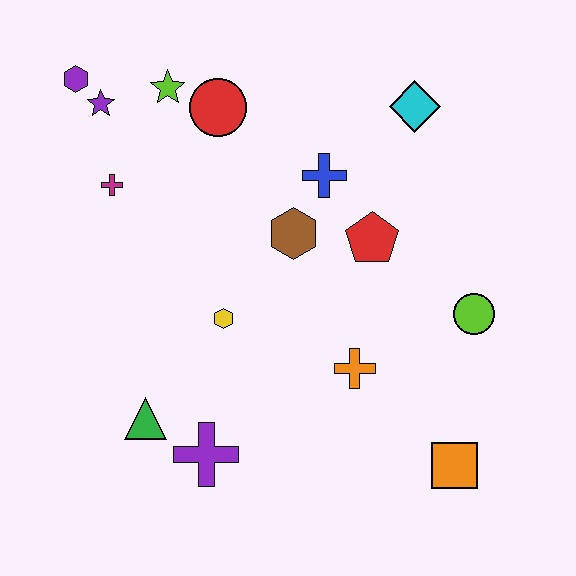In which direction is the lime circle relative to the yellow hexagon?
The lime circle is to the right of the yellow hexagon.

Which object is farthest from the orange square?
The purple hexagon is farthest from the orange square.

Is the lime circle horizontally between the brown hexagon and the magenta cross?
No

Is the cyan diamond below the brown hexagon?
No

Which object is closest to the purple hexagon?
The purple star is closest to the purple hexagon.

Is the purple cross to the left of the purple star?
No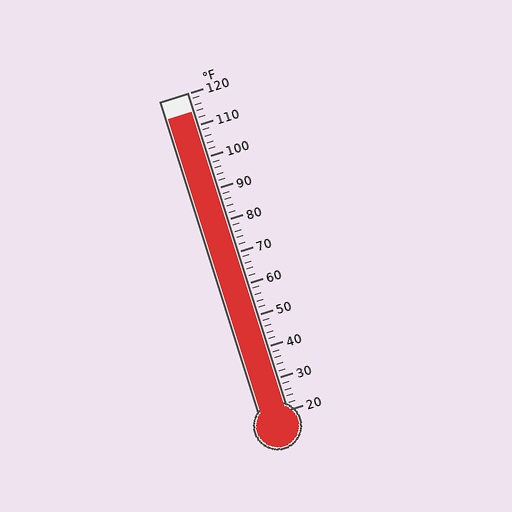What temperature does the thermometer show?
The thermometer shows approximately 114°F.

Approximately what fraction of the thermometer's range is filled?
The thermometer is filled to approximately 95% of its range.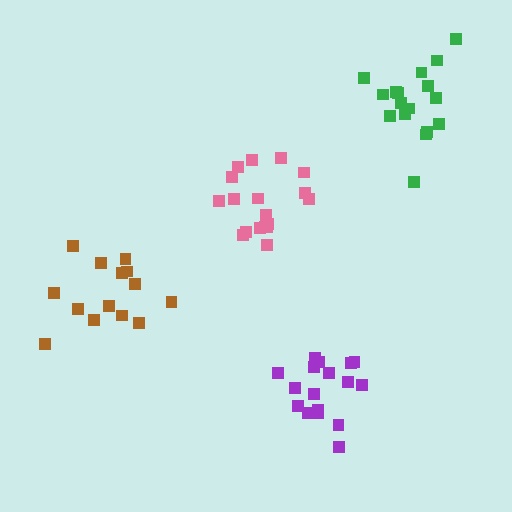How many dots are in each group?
Group 1: 17 dots, Group 2: 14 dots, Group 3: 18 dots, Group 4: 17 dots (66 total).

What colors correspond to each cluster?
The clusters are colored: purple, brown, pink, green.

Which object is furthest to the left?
The brown cluster is leftmost.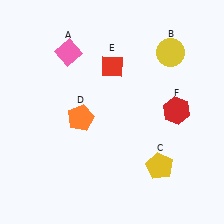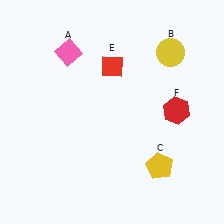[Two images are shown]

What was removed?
The orange pentagon (D) was removed in Image 2.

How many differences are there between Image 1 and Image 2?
There is 1 difference between the two images.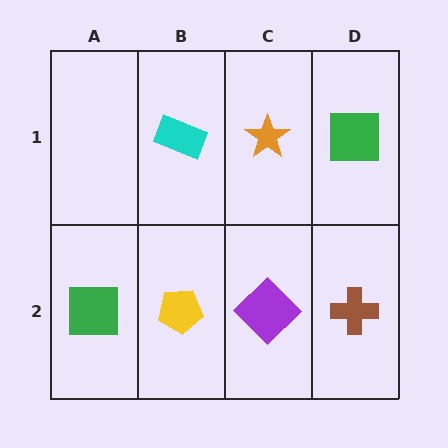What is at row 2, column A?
A green square.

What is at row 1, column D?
A green square.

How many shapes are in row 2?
4 shapes.